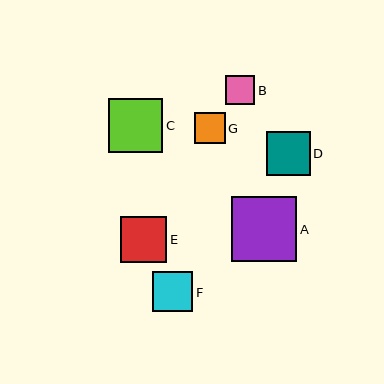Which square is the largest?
Square A is the largest with a size of approximately 65 pixels.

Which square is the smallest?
Square B is the smallest with a size of approximately 29 pixels.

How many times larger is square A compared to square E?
Square A is approximately 1.4 times the size of square E.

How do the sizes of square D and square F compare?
Square D and square F are approximately the same size.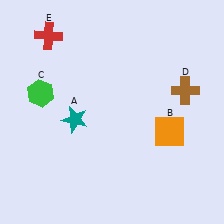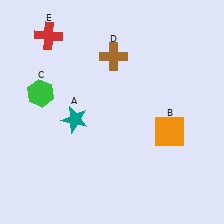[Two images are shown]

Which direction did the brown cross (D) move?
The brown cross (D) moved left.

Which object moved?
The brown cross (D) moved left.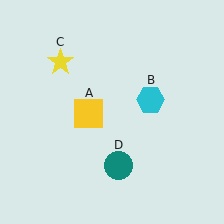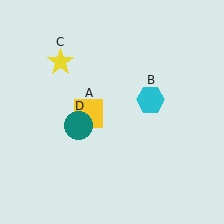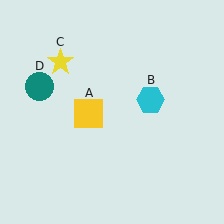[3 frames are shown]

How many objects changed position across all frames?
1 object changed position: teal circle (object D).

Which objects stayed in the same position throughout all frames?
Yellow square (object A) and cyan hexagon (object B) and yellow star (object C) remained stationary.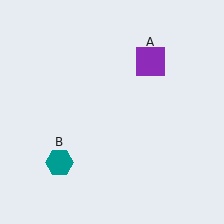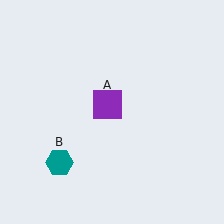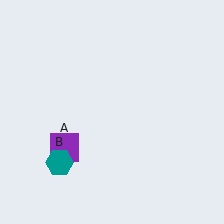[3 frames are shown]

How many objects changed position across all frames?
1 object changed position: purple square (object A).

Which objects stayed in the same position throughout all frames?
Teal hexagon (object B) remained stationary.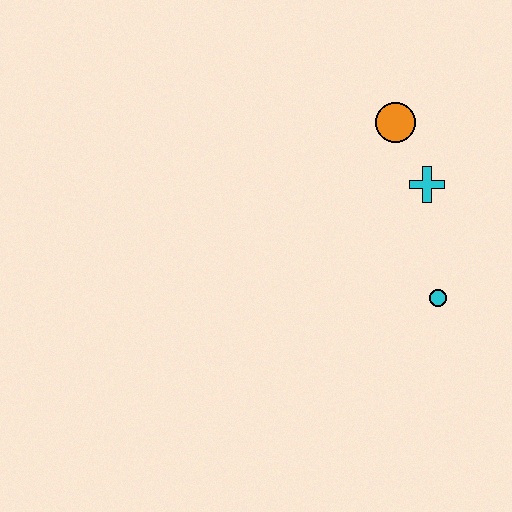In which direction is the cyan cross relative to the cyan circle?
The cyan cross is above the cyan circle.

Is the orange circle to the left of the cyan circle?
Yes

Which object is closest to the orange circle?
The cyan cross is closest to the orange circle.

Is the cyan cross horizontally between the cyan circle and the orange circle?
Yes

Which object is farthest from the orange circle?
The cyan circle is farthest from the orange circle.